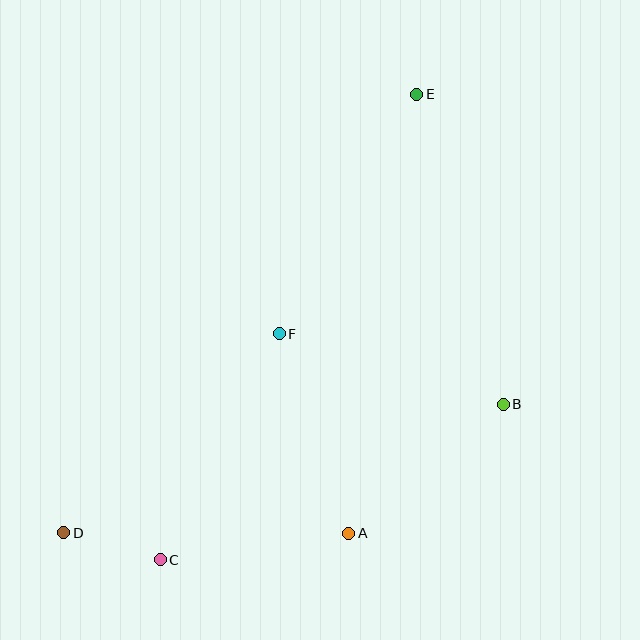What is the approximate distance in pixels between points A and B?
The distance between A and B is approximately 201 pixels.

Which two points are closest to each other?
Points C and D are closest to each other.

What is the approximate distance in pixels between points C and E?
The distance between C and E is approximately 531 pixels.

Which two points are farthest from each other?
Points D and E are farthest from each other.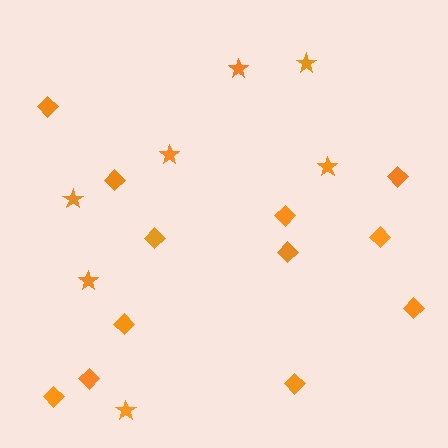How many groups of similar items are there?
There are 2 groups: one group of diamonds (12) and one group of stars (7).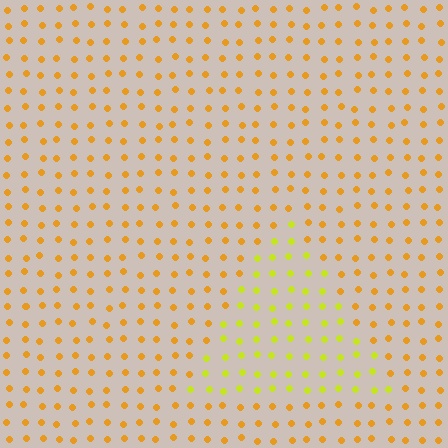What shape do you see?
I see a triangle.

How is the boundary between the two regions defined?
The boundary is defined purely by a slight shift in hue (about 33 degrees). Spacing, size, and orientation are identical on both sides.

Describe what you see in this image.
The image is filled with small orange elements in a uniform arrangement. A triangle-shaped region is visible where the elements are tinted to a slightly different hue, forming a subtle color boundary.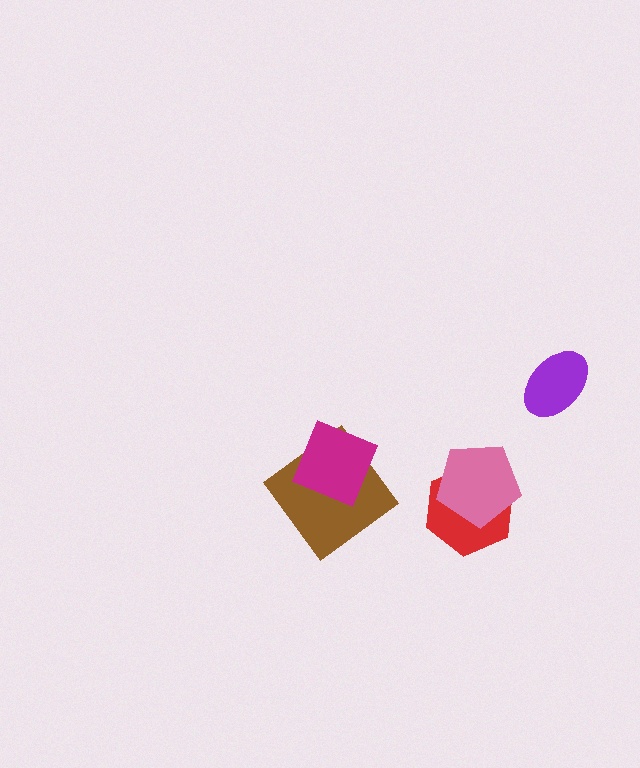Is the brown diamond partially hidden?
Yes, it is partially covered by another shape.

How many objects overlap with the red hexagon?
1 object overlaps with the red hexagon.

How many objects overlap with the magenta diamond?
1 object overlaps with the magenta diamond.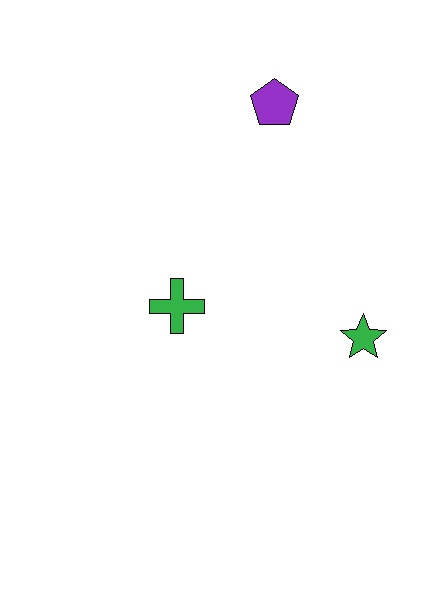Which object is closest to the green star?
The green cross is closest to the green star.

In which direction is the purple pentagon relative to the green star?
The purple pentagon is above the green star.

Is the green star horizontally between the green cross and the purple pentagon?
No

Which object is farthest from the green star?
The purple pentagon is farthest from the green star.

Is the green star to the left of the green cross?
No